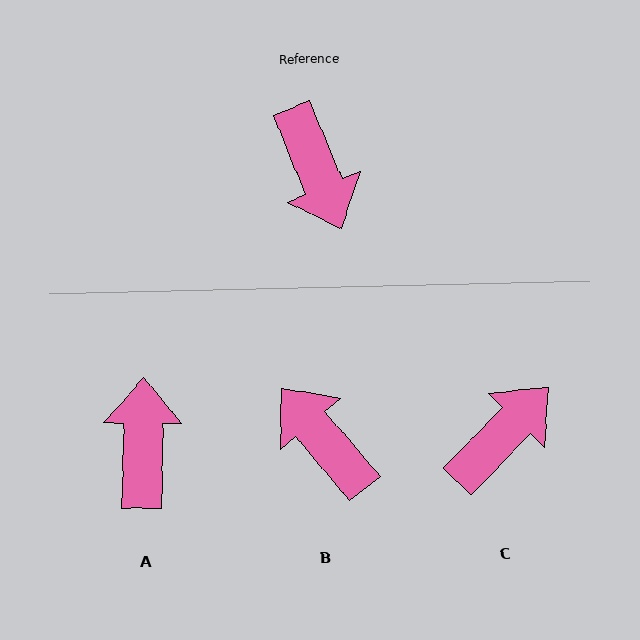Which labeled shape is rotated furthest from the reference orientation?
B, about 162 degrees away.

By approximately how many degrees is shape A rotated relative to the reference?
Approximately 157 degrees counter-clockwise.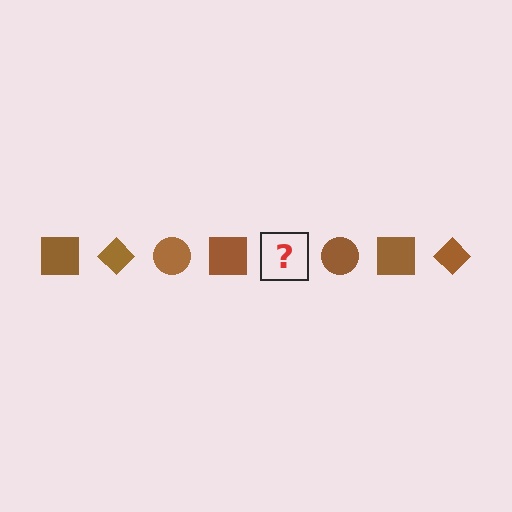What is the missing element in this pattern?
The missing element is a brown diamond.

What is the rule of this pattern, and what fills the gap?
The rule is that the pattern cycles through square, diamond, circle shapes in brown. The gap should be filled with a brown diamond.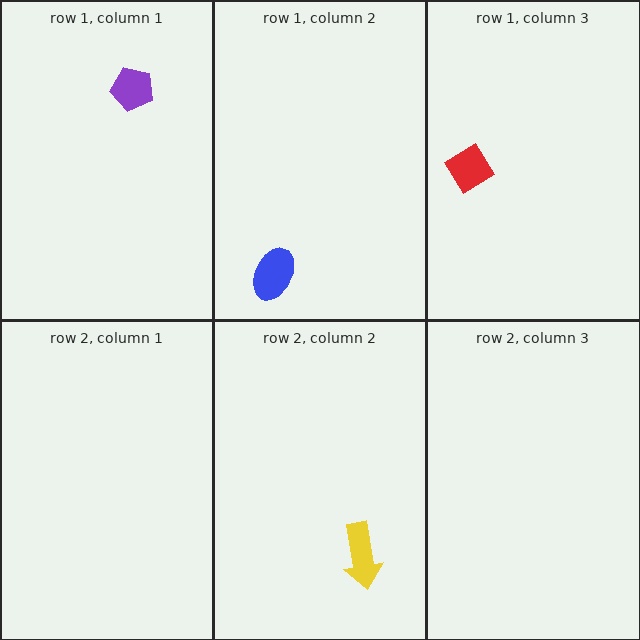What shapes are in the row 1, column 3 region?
The red diamond.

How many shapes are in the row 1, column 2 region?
1.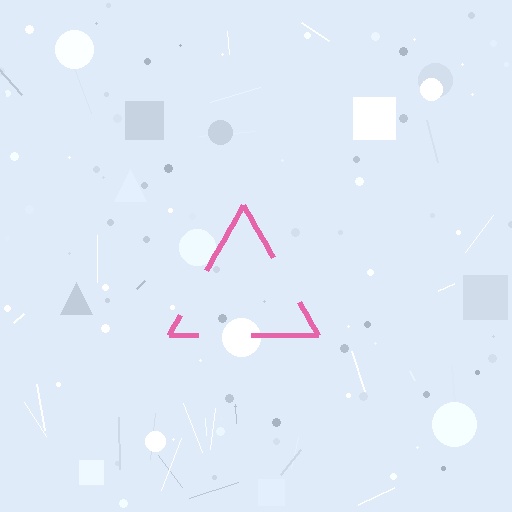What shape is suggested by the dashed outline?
The dashed outline suggests a triangle.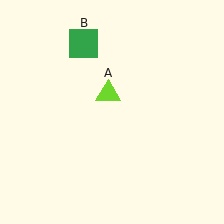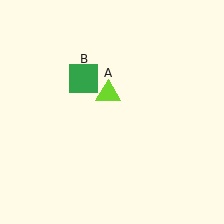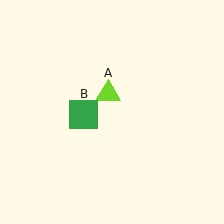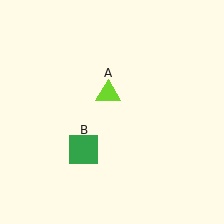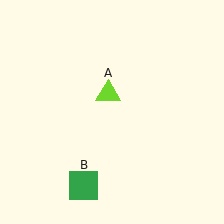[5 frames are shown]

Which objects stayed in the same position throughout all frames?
Lime triangle (object A) remained stationary.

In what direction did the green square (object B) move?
The green square (object B) moved down.